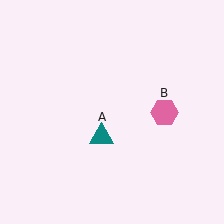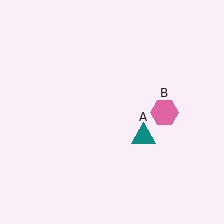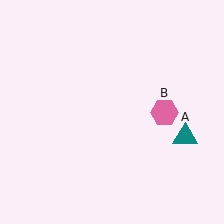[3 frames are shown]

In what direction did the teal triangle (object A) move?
The teal triangle (object A) moved right.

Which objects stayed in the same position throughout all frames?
Pink hexagon (object B) remained stationary.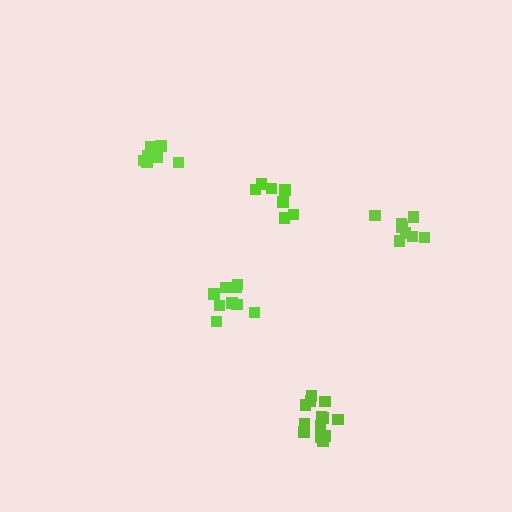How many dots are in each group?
Group 1: 9 dots, Group 2: 9 dots, Group 3: 7 dots, Group 4: 8 dots, Group 5: 13 dots (46 total).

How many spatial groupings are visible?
There are 5 spatial groupings.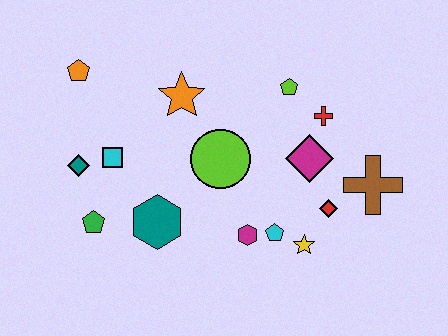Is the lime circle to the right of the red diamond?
No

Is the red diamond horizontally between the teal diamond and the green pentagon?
No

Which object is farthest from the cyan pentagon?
The orange pentagon is farthest from the cyan pentagon.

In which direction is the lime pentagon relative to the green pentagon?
The lime pentagon is to the right of the green pentagon.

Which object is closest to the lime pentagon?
The red cross is closest to the lime pentagon.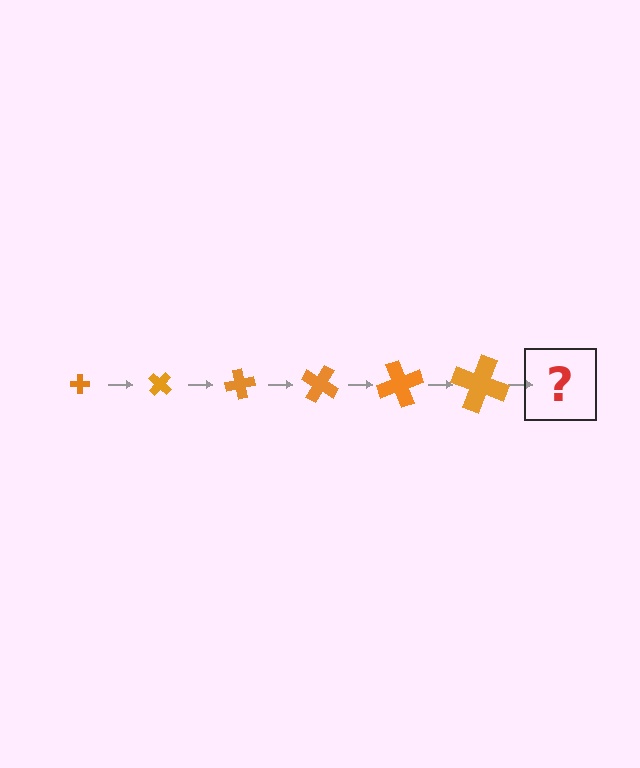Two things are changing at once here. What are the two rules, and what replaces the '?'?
The two rules are that the cross grows larger each step and it rotates 40 degrees each step. The '?' should be a cross, larger than the previous one and rotated 240 degrees from the start.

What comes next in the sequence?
The next element should be a cross, larger than the previous one and rotated 240 degrees from the start.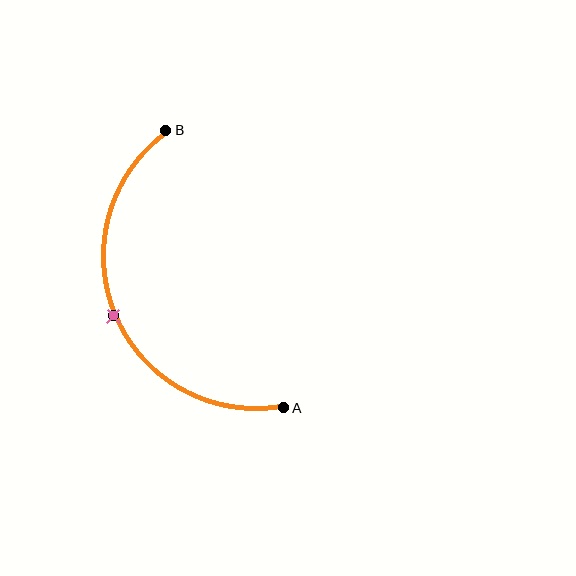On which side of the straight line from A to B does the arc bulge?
The arc bulges to the left of the straight line connecting A and B.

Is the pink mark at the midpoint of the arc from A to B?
Yes. The pink mark lies on the arc at equal arc-length from both A and B — it is the arc midpoint.